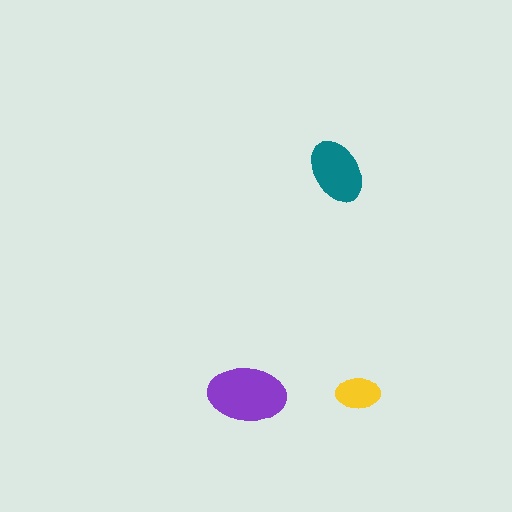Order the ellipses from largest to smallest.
the purple one, the teal one, the yellow one.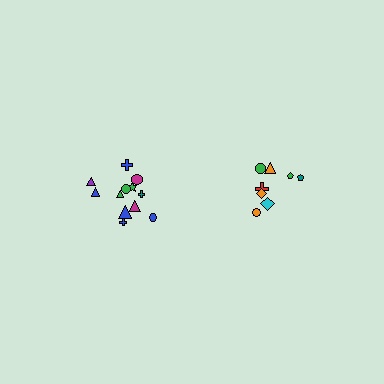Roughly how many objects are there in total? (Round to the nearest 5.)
Roughly 20 objects in total.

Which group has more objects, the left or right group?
The left group.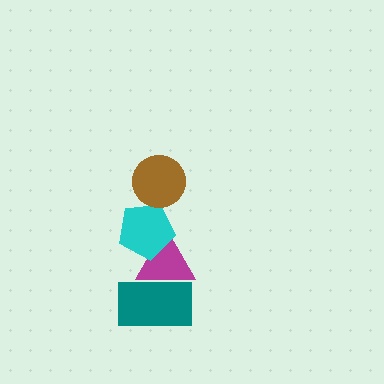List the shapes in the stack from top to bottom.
From top to bottom: the brown circle, the cyan pentagon, the magenta triangle, the teal rectangle.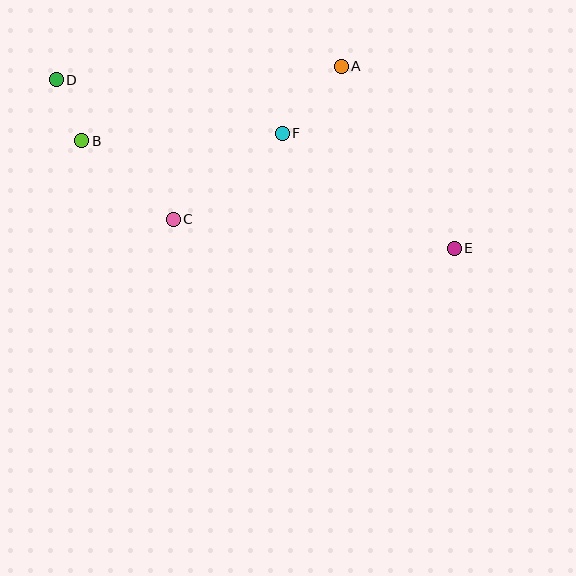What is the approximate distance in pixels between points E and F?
The distance between E and F is approximately 207 pixels.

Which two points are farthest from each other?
Points D and E are farthest from each other.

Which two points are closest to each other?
Points B and D are closest to each other.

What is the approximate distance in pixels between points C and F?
The distance between C and F is approximately 139 pixels.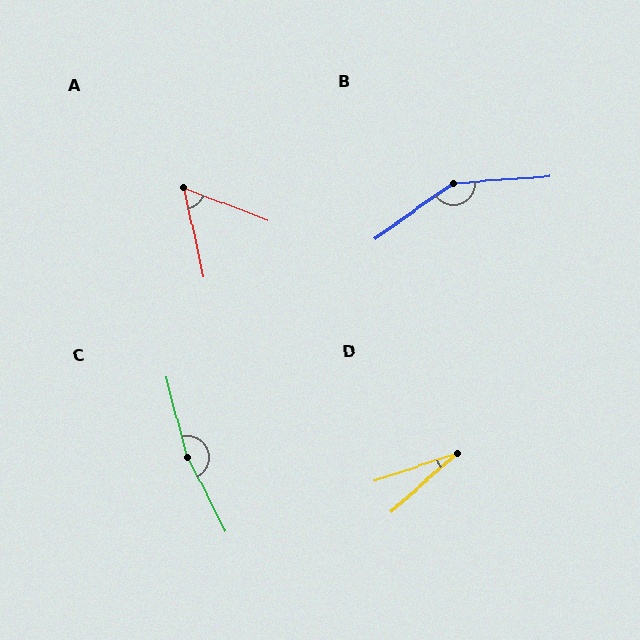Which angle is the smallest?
D, at approximately 23 degrees.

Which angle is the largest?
C, at approximately 167 degrees.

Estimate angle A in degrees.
Approximately 56 degrees.